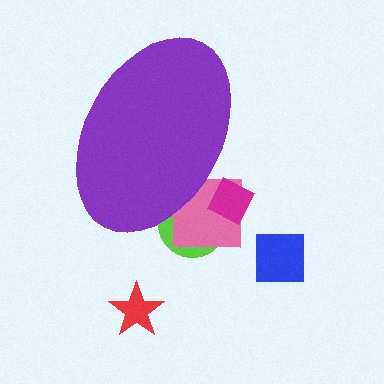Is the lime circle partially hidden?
Yes, the lime circle is partially hidden behind the purple ellipse.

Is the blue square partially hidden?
No, the blue square is fully visible.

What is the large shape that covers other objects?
A purple ellipse.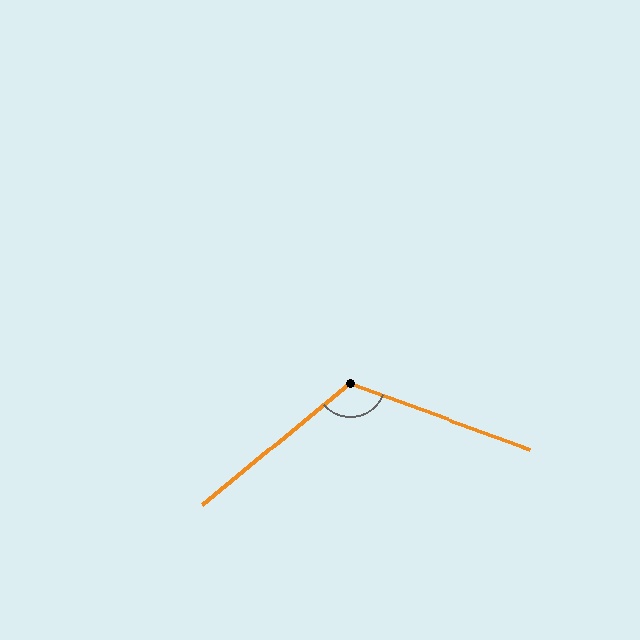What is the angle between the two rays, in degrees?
Approximately 120 degrees.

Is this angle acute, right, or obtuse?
It is obtuse.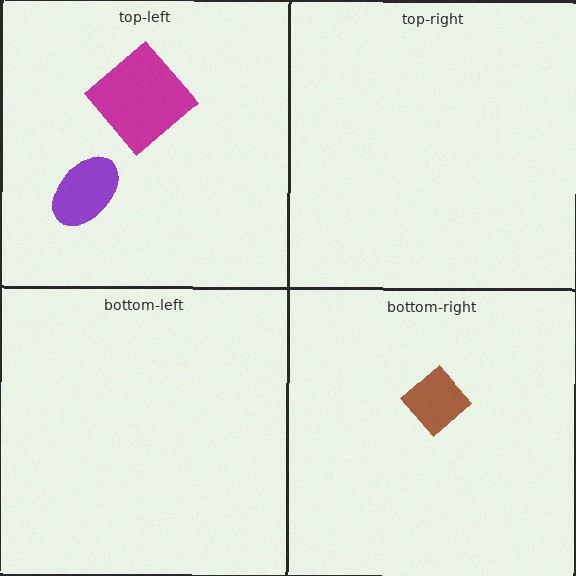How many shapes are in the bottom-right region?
1.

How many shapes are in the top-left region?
2.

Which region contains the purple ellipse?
The top-left region.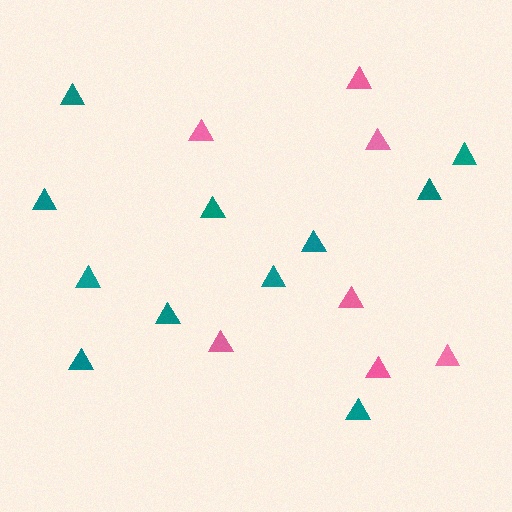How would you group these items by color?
There are 2 groups: one group of pink triangles (7) and one group of teal triangles (11).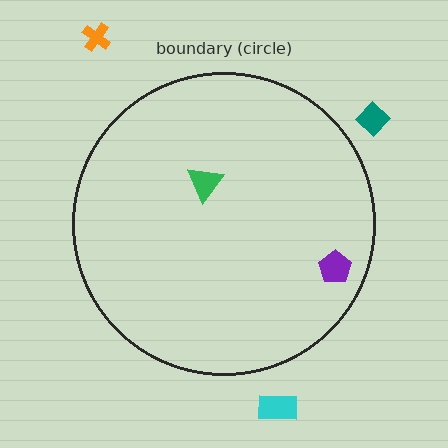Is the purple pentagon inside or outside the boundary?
Inside.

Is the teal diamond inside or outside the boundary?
Outside.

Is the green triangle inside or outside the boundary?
Inside.